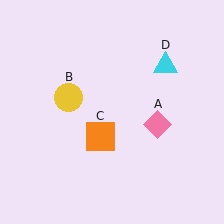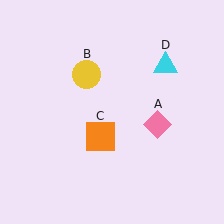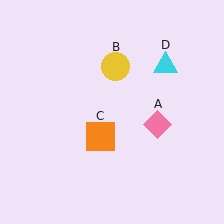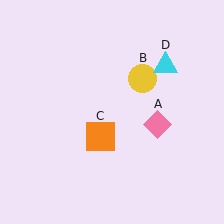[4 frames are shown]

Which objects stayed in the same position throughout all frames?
Pink diamond (object A) and orange square (object C) and cyan triangle (object D) remained stationary.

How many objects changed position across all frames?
1 object changed position: yellow circle (object B).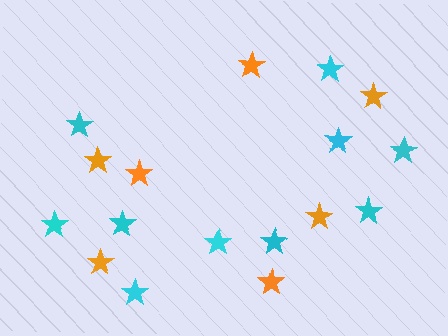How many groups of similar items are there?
There are 2 groups: one group of cyan stars (10) and one group of orange stars (7).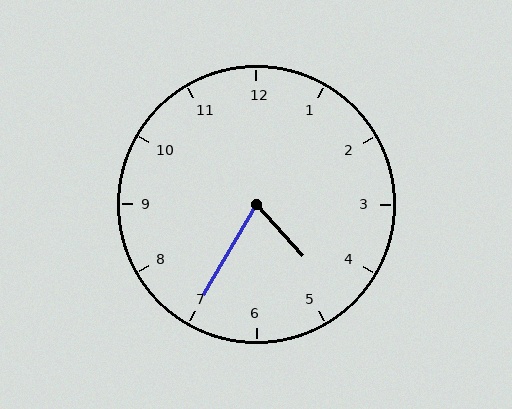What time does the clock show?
4:35.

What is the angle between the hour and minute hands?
Approximately 72 degrees.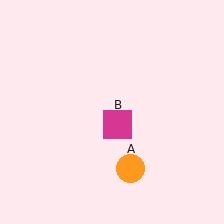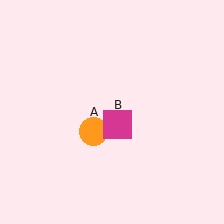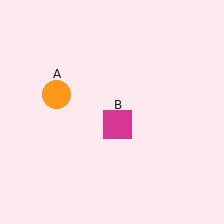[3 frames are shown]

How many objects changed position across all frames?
1 object changed position: orange circle (object A).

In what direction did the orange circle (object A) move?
The orange circle (object A) moved up and to the left.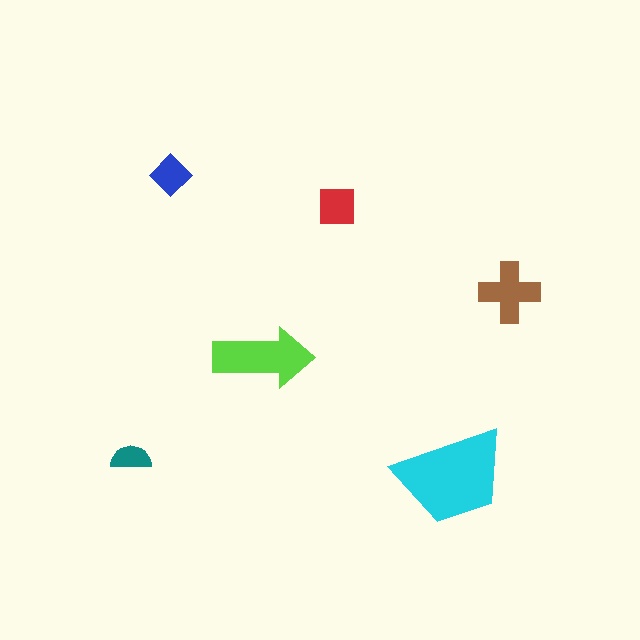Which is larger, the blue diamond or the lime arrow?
The lime arrow.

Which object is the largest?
The cyan trapezoid.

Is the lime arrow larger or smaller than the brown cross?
Larger.